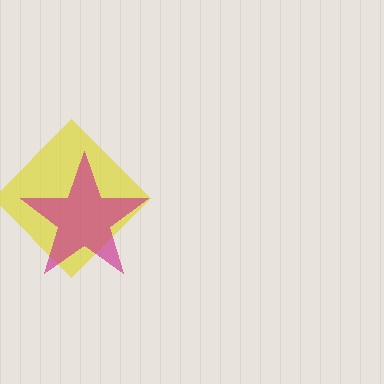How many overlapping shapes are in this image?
There are 2 overlapping shapes in the image.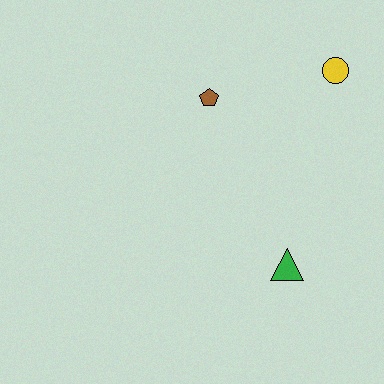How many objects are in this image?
There are 3 objects.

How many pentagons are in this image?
There is 1 pentagon.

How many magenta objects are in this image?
There are no magenta objects.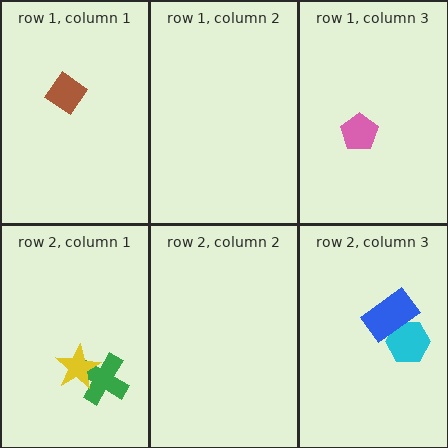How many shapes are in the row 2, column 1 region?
2.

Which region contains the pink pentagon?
The row 1, column 3 region.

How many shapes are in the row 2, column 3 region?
2.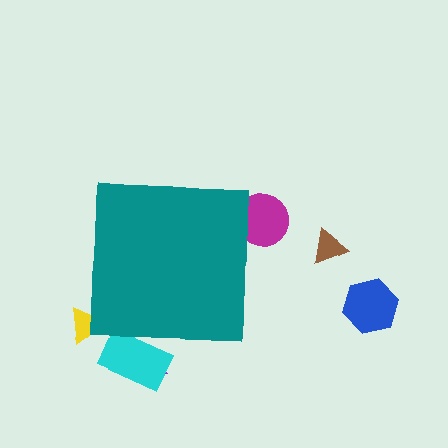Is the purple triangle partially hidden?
Yes, the purple triangle is partially hidden behind the teal square.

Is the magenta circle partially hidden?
Yes, the magenta circle is partially hidden behind the teal square.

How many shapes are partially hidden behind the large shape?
4 shapes are partially hidden.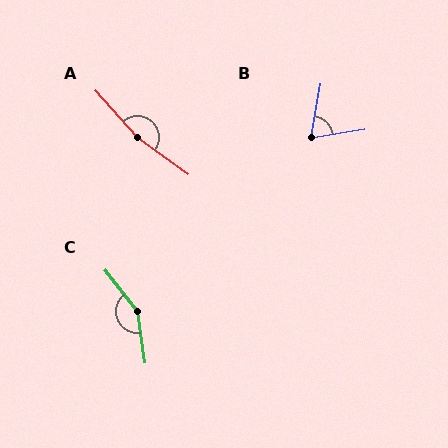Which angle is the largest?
A, at approximately 168 degrees.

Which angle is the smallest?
B, at approximately 70 degrees.